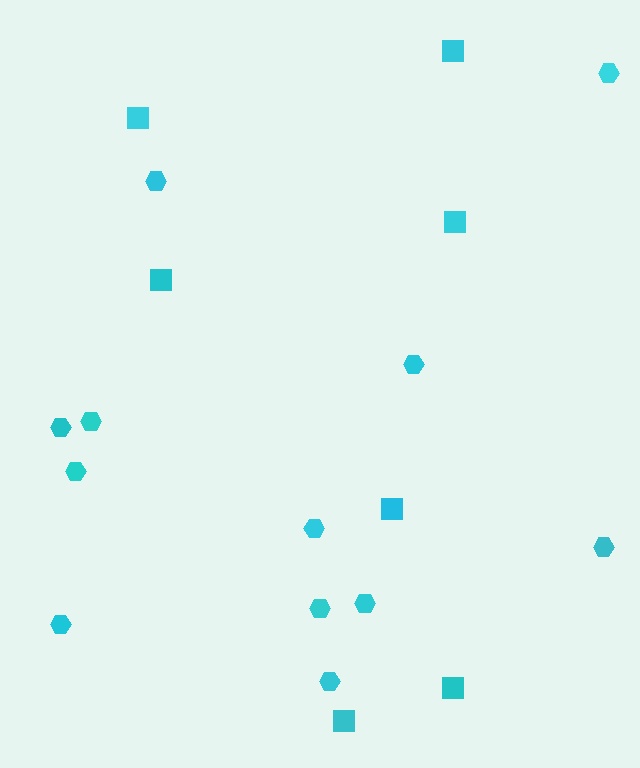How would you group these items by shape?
There are 2 groups: one group of hexagons (12) and one group of squares (7).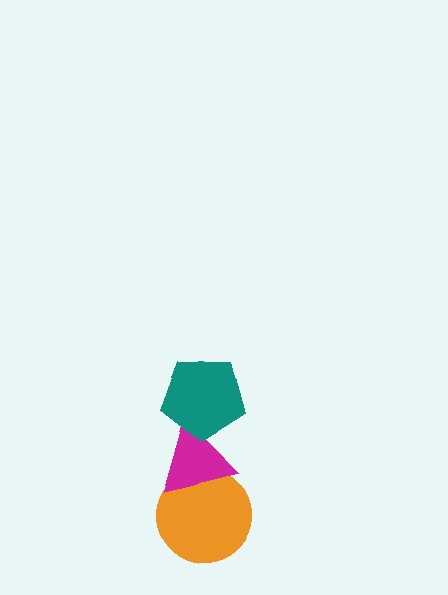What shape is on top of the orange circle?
The magenta triangle is on top of the orange circle.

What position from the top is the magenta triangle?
The magenta triangle is 2nd from the top.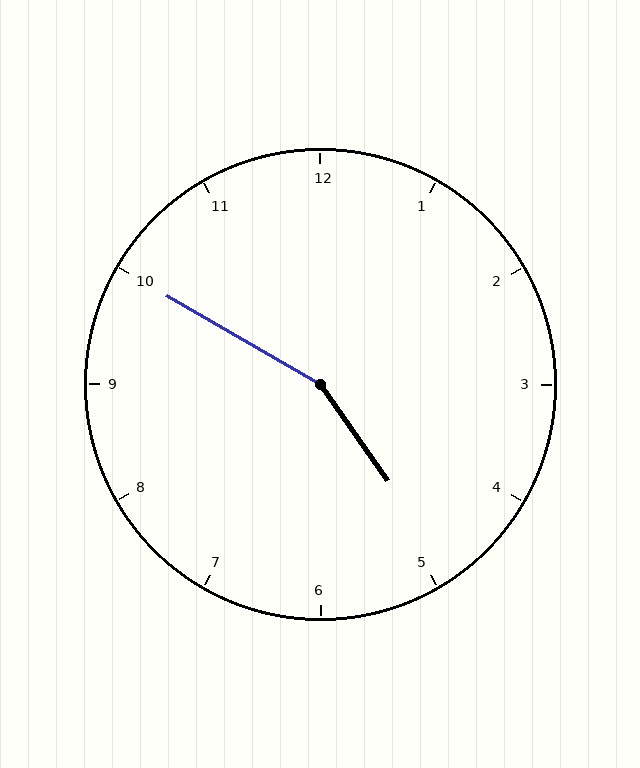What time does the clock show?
4:50.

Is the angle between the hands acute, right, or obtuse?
It is obtuse.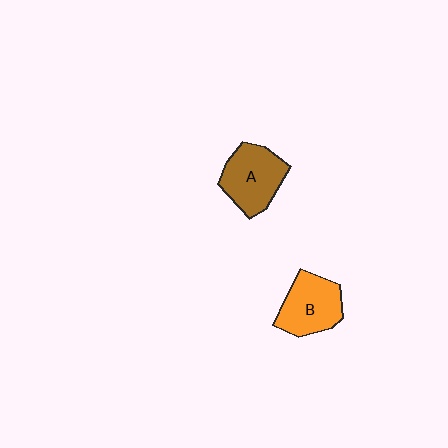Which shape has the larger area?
Shape A (brown).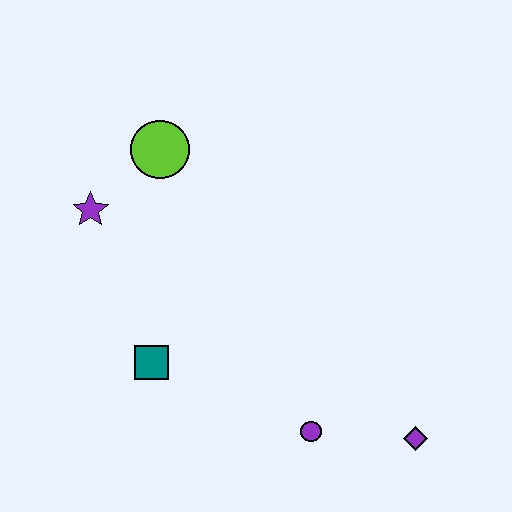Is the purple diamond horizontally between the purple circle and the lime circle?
No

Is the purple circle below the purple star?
Yes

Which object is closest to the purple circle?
The purple diamond is closest to the purple circle.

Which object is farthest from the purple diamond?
The purple star is farthest from the purple diamond.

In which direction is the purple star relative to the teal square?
The purple star is above the teal square.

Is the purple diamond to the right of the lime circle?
Yes